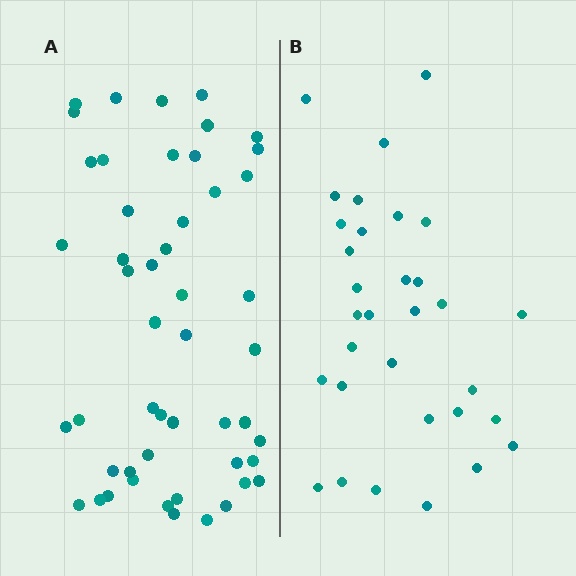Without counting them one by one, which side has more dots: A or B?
Region A (the left region) has more dots.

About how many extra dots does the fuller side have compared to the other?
Region A has approximately 20 more dots than region B.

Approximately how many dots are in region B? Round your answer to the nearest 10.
About 30 dots. (The exact count is 32, which rounds to 30.)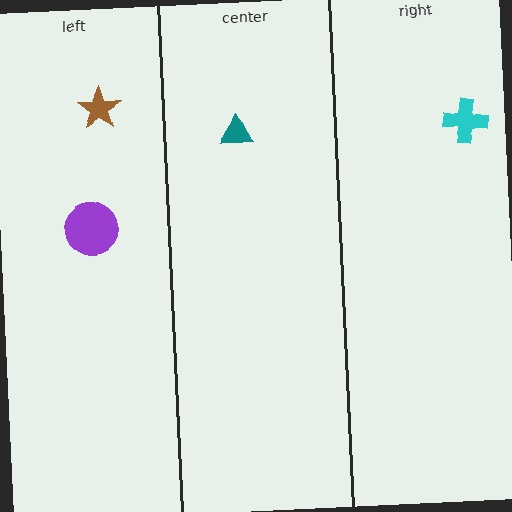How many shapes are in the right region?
1.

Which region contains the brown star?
The left region.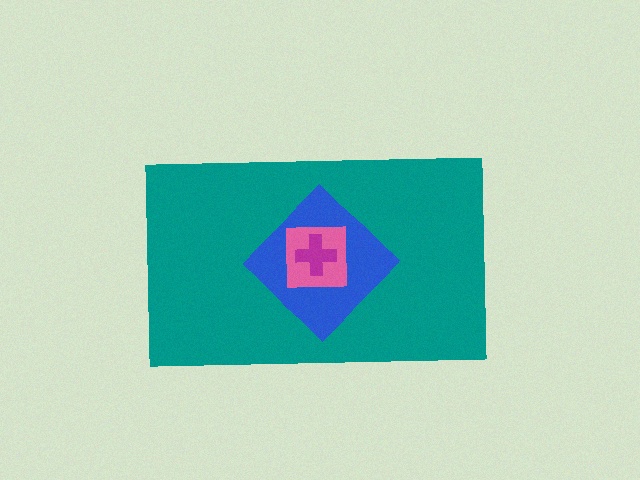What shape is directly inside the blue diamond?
The pink square.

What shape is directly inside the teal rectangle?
The blue diamond.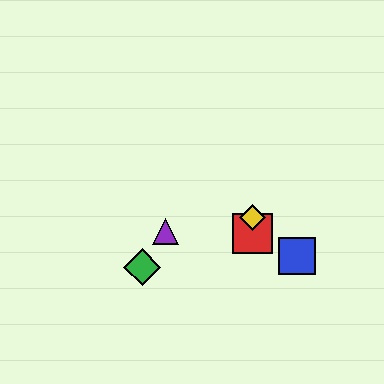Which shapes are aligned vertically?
The red square, the yellow diamond are aligned vertically.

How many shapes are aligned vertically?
2 shapes (the red square, the yellow diamond) are aligned vertically.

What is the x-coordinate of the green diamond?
The green diamond is at x≈142.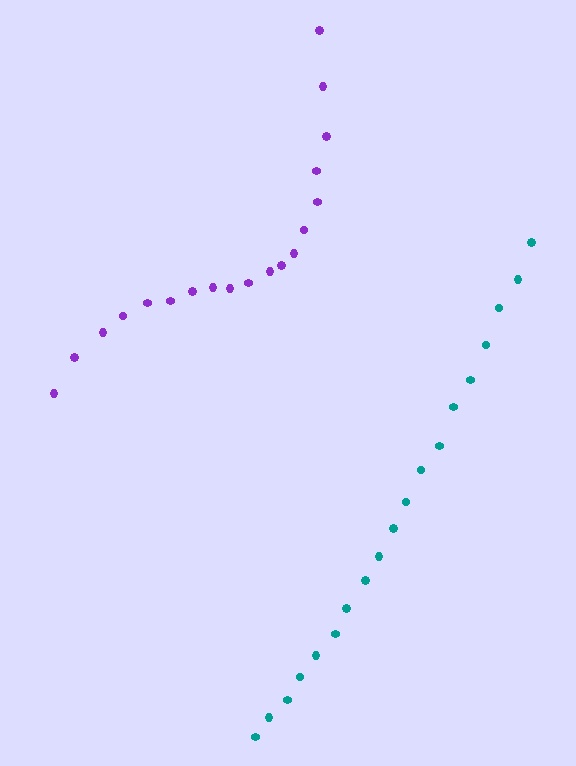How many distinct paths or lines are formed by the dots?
There are 2 distinct paths.